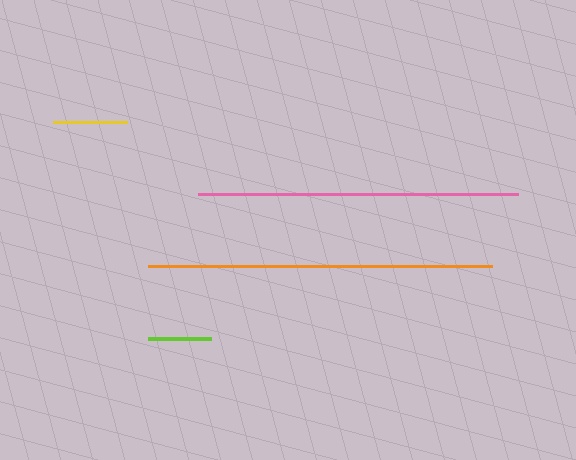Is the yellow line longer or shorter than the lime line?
The yellow line is longer than the lime line.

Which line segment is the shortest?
The lime line is the shortest at approximately 63 pixels.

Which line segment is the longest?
The orange line is the longest at approximately 344 pixels.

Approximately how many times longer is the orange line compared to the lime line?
The orange line is approximately 5.5 times the length of the lime line.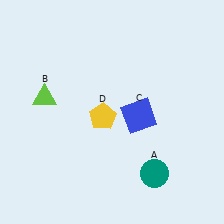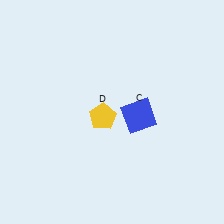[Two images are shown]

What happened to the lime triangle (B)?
The lime triangle (B) was removed in Image 2. It was in the top-left area of Image 1.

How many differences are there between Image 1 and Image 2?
There are 2 differences between the two images.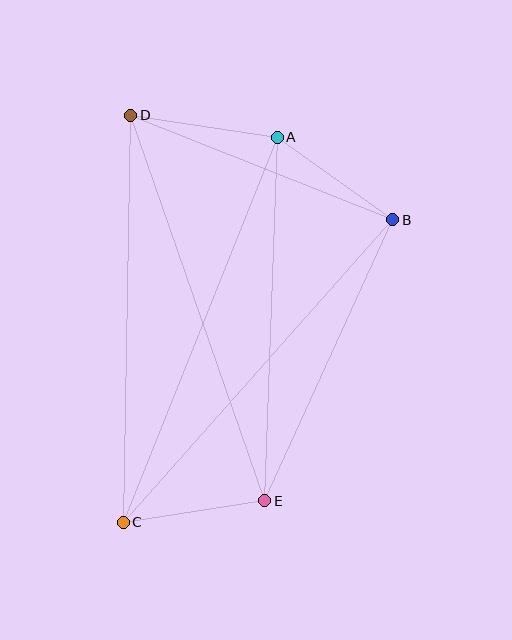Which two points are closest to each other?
Points A and B are closest to each other.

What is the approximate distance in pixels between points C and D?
The distance between C and D is approximately 408 pixels.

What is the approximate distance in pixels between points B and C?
The distance between B and C is approximately 405 pixels.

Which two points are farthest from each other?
Points A and C are farthest from each other.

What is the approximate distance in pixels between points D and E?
The distance between D and E is approximately 408 pixels.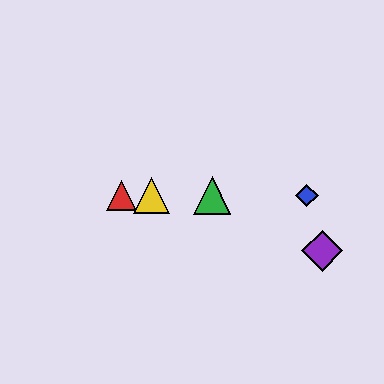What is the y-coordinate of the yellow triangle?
The yellow triangle is at y≈195.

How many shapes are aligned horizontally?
4 shapes (the red triangle, the blue diamond, the green triangle, the yellow triangle) are aligned horizontally.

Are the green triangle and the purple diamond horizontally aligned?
No, the green triangle is at y≈195 and the purple diamond is at y≈251.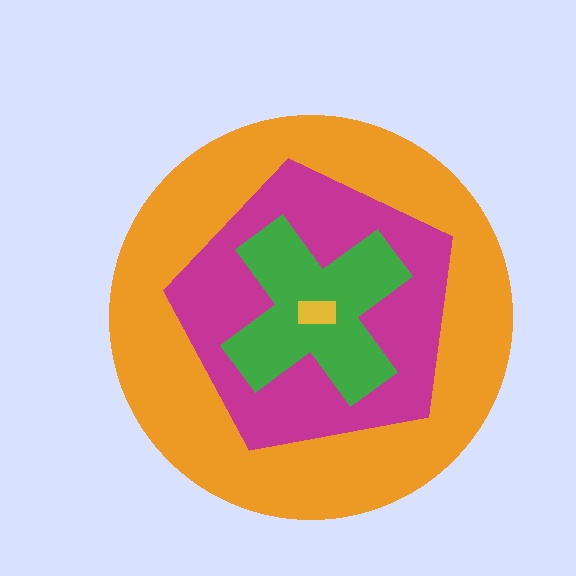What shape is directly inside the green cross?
The yellow rectangle.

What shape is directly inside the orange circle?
The magenta pentagon.